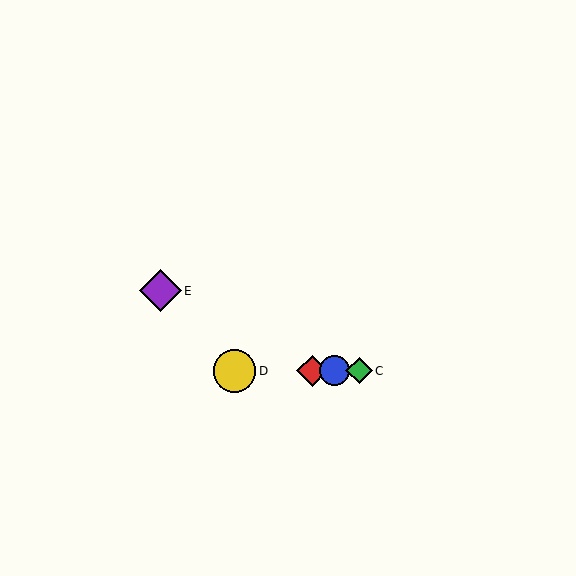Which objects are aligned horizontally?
Objects A, B, C, D are aligned horizontally.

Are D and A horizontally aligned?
Yes, both are at y≈371.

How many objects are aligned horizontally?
4 objects (A, B, C, D) are aligned horizontally.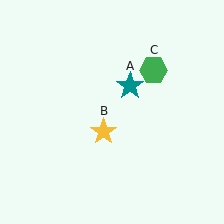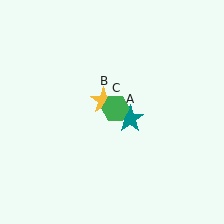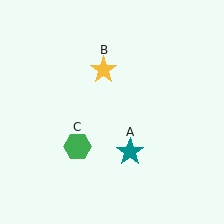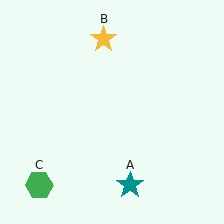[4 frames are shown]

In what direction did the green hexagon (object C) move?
The green hexagon (object C) moved down and to the left.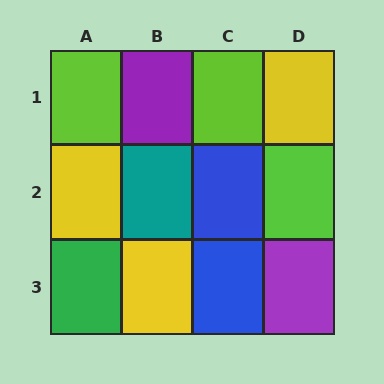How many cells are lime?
3 cells are lime.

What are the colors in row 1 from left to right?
Lime, purple, lime, yellow.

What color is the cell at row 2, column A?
Yellow.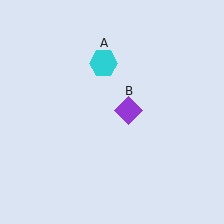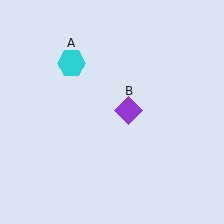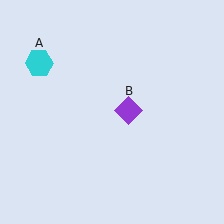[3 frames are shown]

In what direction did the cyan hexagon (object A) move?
The cyan hexagon (object A) moved left.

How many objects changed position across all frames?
1 object changed position: cyan hexagon (object A).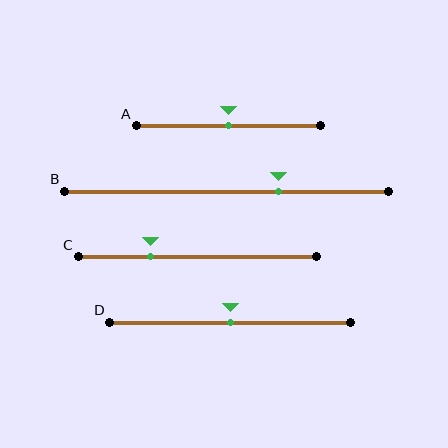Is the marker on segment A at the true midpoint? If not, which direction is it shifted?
Yes, the marker on segment A is at the true midpoint.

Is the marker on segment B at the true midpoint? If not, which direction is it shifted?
No, the marker on segment B is shifted to the right by about 16% of the segment length.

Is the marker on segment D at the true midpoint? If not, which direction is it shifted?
Yes, the marker on segment D is at the true midpoint.